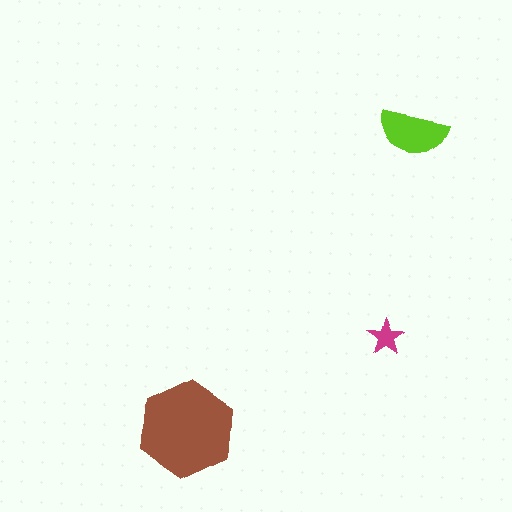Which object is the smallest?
The magenta star.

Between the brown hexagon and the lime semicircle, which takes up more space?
The brown hexagon.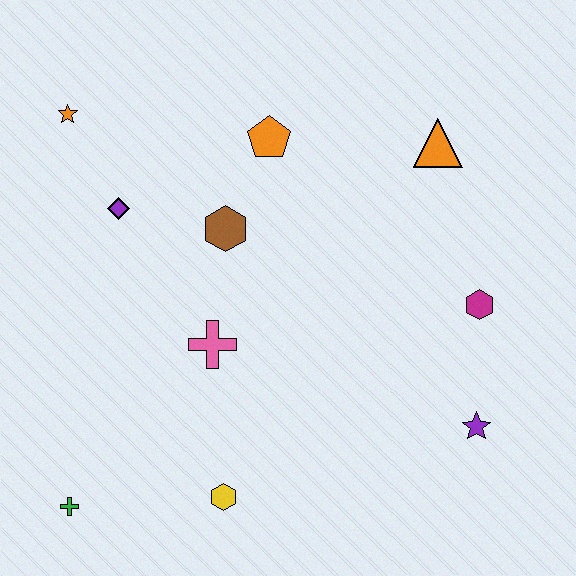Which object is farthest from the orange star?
The purple star is farthest from the orange star.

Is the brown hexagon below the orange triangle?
Yes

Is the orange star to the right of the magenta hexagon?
No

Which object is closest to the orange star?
The purple diamond is closest to the orange star.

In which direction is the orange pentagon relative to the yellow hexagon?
The orange pentagon is above the yellow hexagon.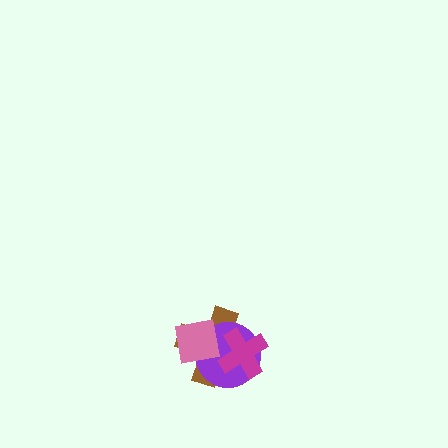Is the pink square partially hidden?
No, no other shape covers it.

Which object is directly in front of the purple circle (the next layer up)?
The pink square is directly in front of the purple circle.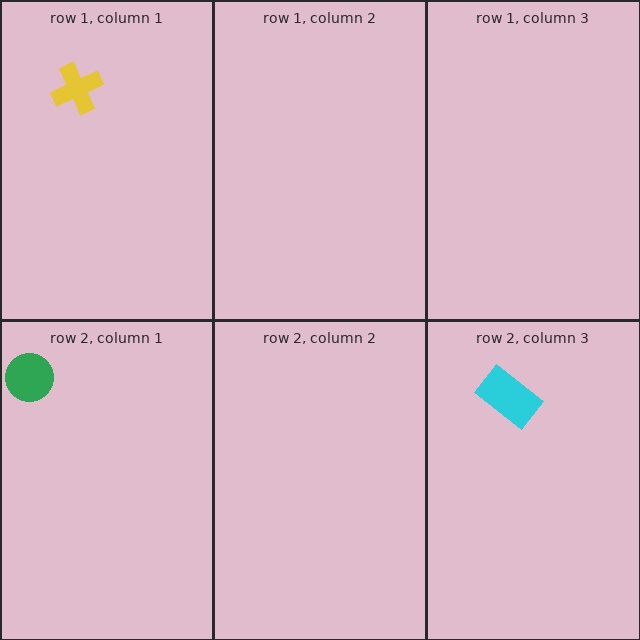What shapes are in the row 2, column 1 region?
The green circle.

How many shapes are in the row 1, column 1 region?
1.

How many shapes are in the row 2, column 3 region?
1.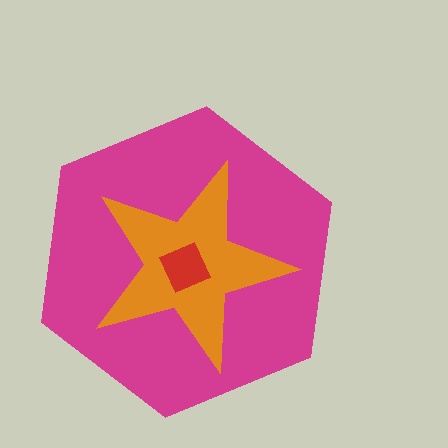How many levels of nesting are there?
3.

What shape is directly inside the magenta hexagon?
The orange star.